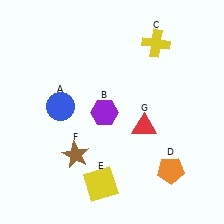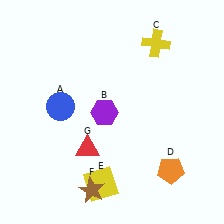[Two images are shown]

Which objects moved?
The objects that moved are: the brown star (F), the red triangle (G).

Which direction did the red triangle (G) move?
The red triangle (G) moved left.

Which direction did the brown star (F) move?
The brown star (F) moved down.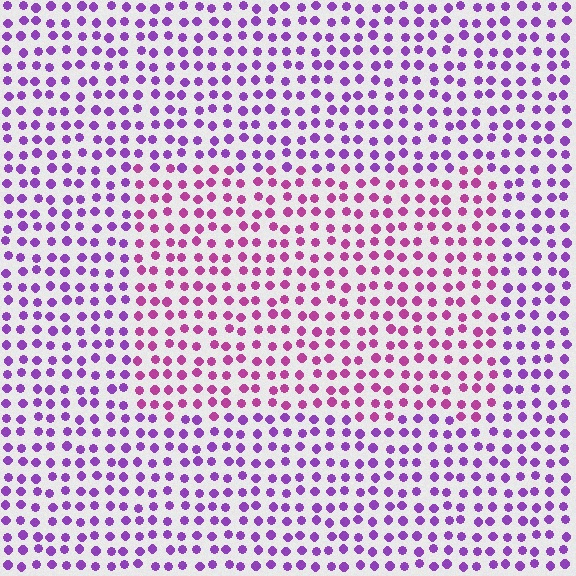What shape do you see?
I see a rectangle.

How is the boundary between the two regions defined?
The boundary is defined purely by a slight shift in hue (about 35 degrees). Spacing, size, and orientation are identical on both sides.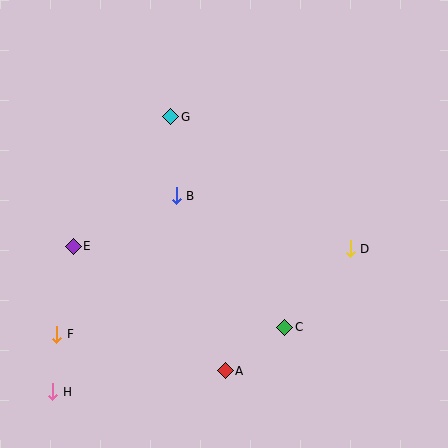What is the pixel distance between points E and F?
The distance between E and F is 90 pixels.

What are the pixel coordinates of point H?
Point H is at (53, 392).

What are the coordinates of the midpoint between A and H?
The midpoint between A and H is at (139, 381).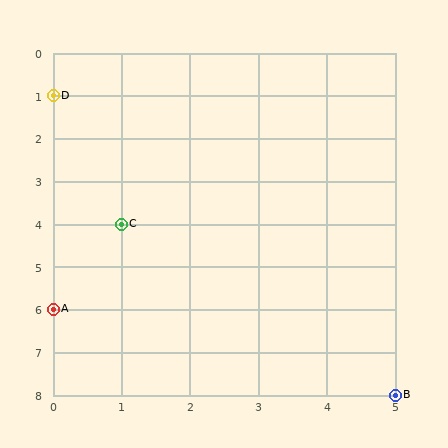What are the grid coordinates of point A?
Point A is at grid coordinates (0, 6).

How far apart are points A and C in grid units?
Points A and C are 1 column and 2 rows apart (about 2.2 grid units diagonally).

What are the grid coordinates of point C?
Point C is at grid coordinates (1, 4).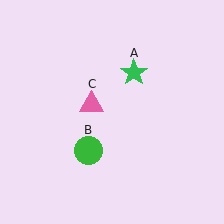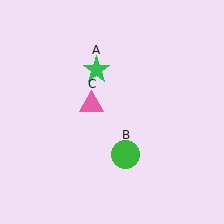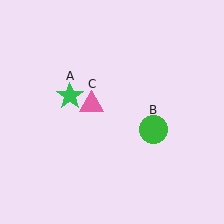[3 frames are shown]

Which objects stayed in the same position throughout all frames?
Pink triangle (object C) remained stationary.